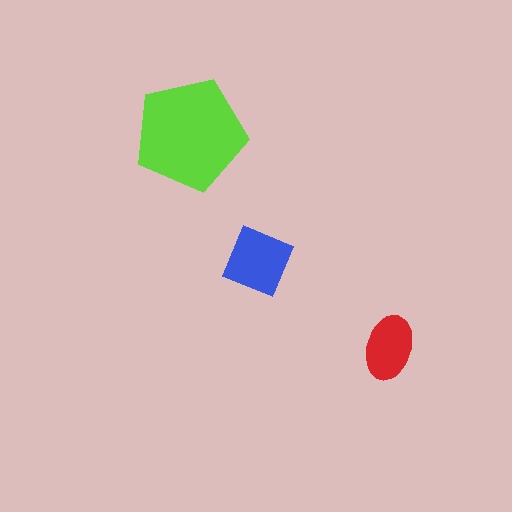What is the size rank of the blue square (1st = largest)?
2nd.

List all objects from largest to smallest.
The lime pentagon, the blue square, the red ellipse.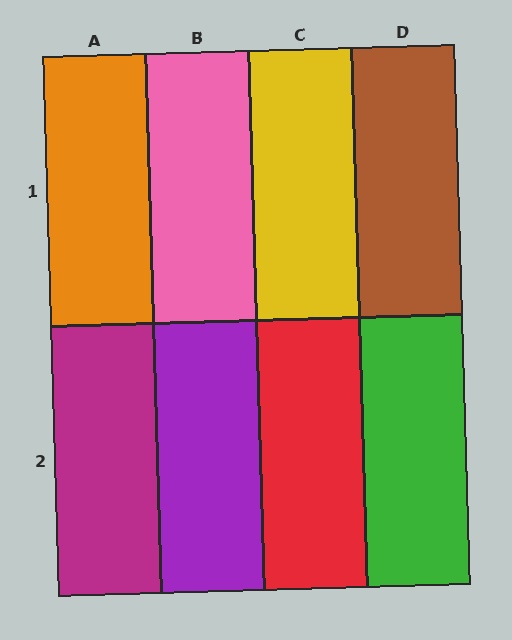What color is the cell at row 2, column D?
Green.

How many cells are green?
1 cell is green.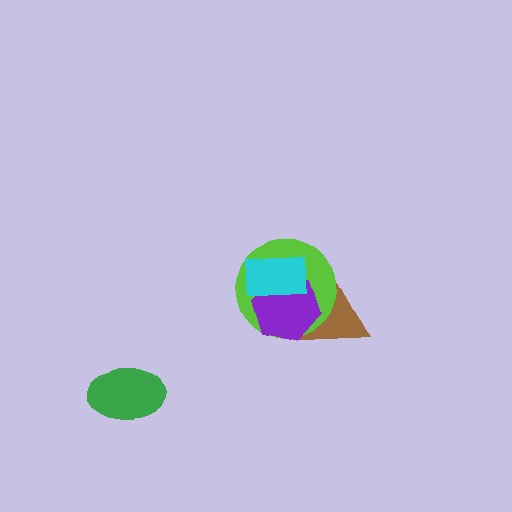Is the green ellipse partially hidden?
No, no other shape covers it.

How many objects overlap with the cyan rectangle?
2 objects overlap with the cyan rectangle.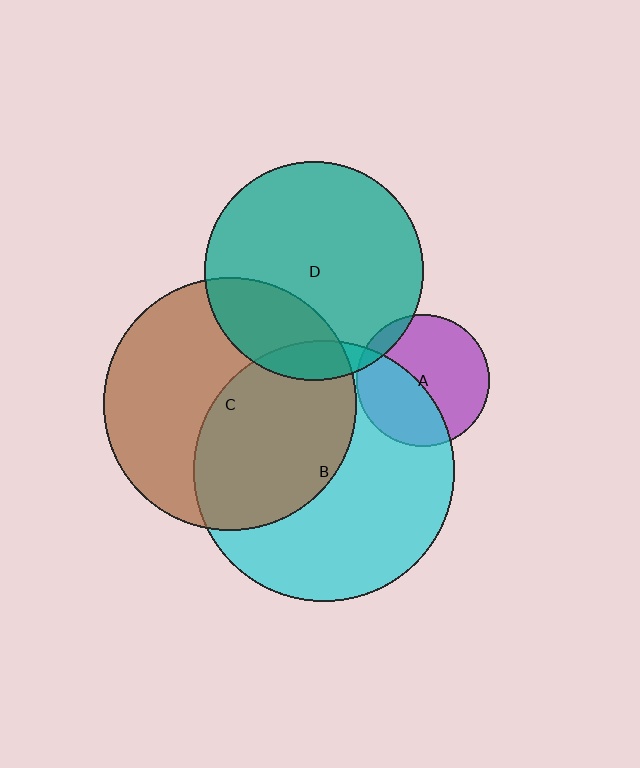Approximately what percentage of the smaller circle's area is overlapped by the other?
Approximately 40%.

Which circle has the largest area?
Circle B (cyan).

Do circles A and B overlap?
Yes.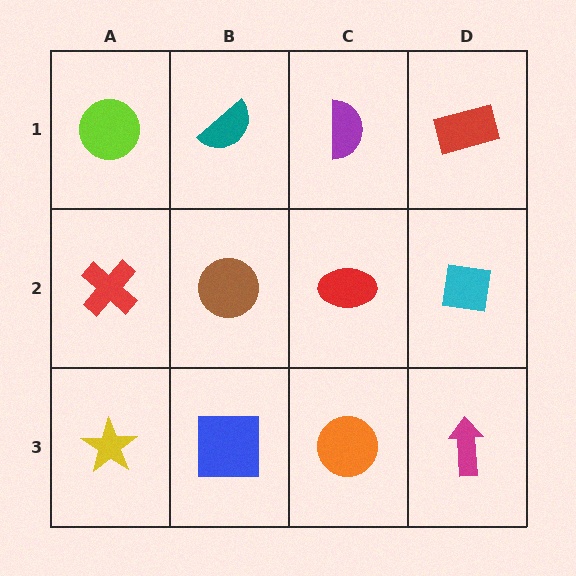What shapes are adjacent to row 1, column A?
A red cross (row 2, column A), a teal semicircle (row 1, column B).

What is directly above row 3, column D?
A cyan square.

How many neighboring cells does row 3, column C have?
3.